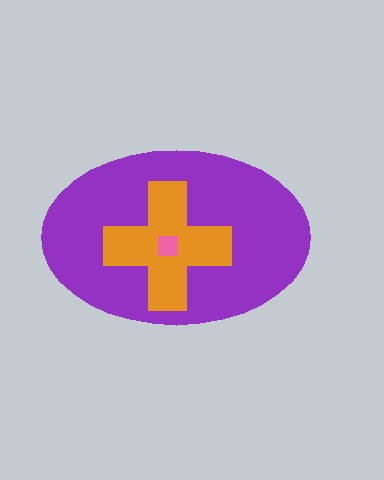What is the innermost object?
The pink square.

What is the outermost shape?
The purple ellipse.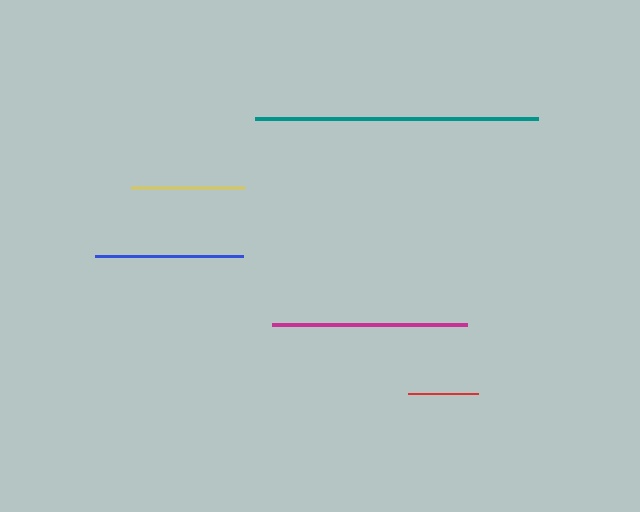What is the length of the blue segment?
The blue segment is approximately 147 pixels long.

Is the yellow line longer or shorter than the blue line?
The blue line is longer than the yellow line.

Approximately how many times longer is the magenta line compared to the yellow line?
The magenta line is approximately 1.7 times the length of the yellow line.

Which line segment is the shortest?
The red line is the shortest at approximately 70 pixels.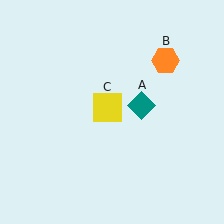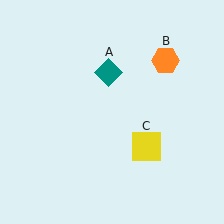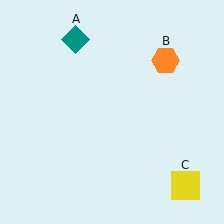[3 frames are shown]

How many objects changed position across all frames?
2 objects changed position: teal diamond (object A), yellow square (object C).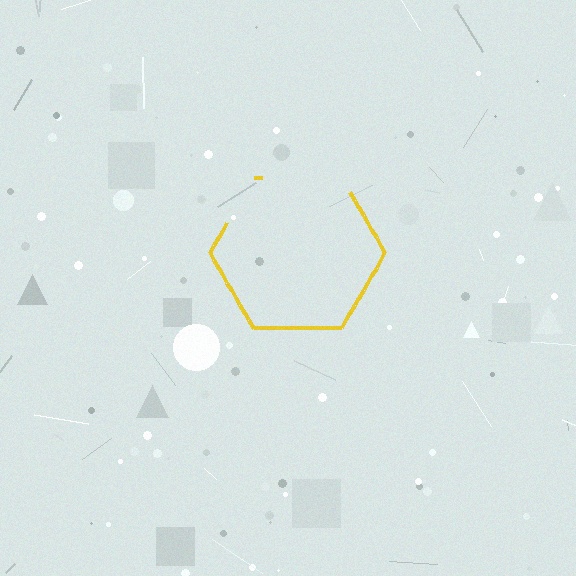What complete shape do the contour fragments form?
The contour fragments form a hexagon.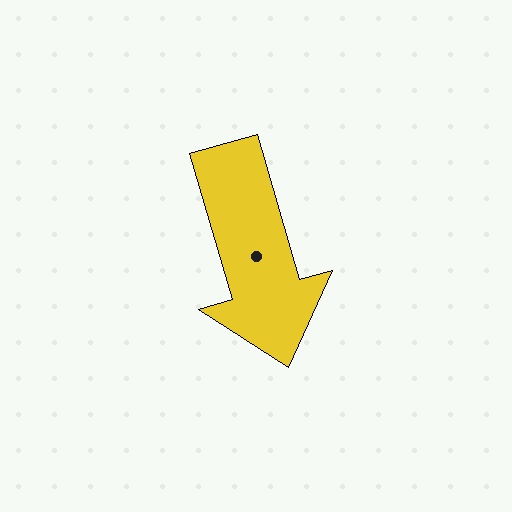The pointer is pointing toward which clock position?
Roughly 5 o'clock.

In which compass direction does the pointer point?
South.